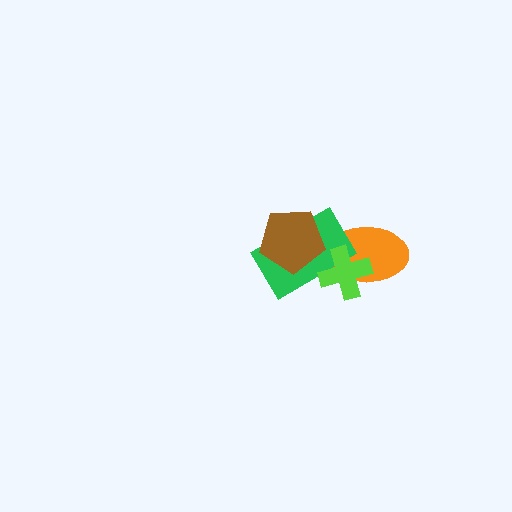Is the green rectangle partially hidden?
Yes, it is partially covered by another shape.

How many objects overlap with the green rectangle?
3 objects overlap with the green rectangle.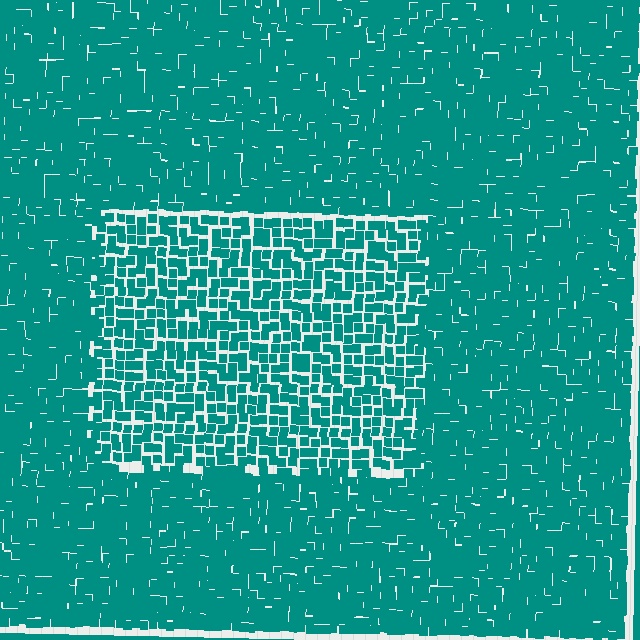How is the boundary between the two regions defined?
The boundary is defined by a change in element density (approximately 1.6x ratio). All elements are the same color, size, and shape.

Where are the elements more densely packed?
The elements are more densely packed outside the rectangle boundary.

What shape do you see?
I see a rectangle.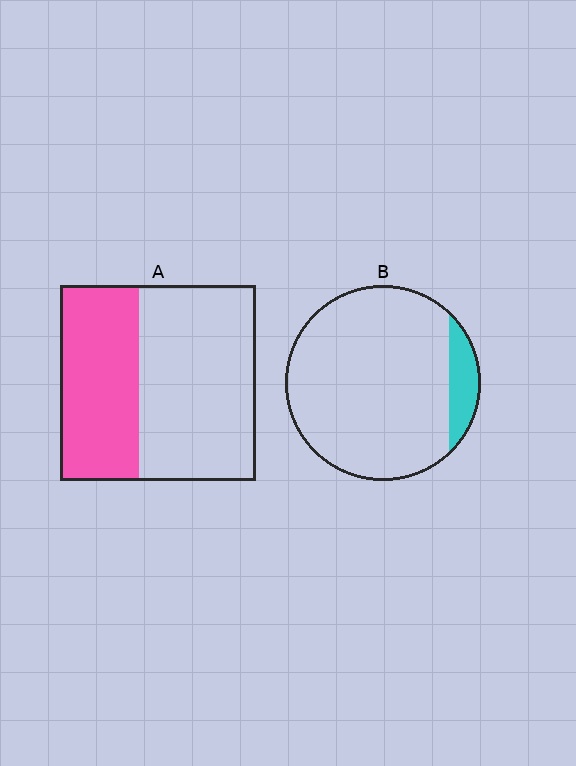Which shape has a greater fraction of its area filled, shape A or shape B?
Shape A.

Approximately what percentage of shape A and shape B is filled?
A is approximately 40% and B is approximately 10%.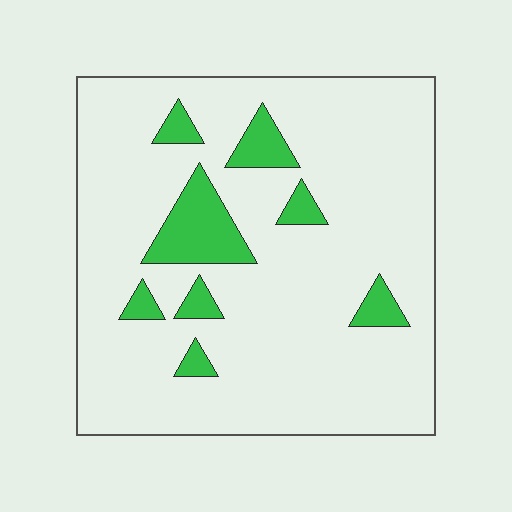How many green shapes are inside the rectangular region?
8.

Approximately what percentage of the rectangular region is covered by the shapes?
Approximately 10%.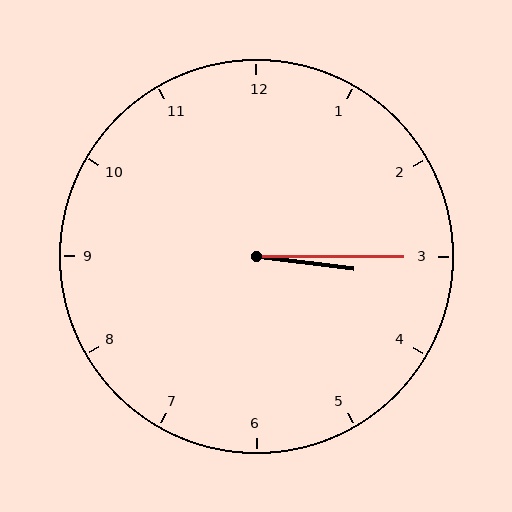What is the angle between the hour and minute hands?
Approximately 8 degrees.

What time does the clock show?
3:15.